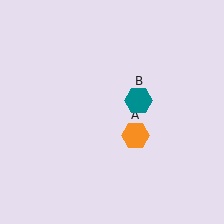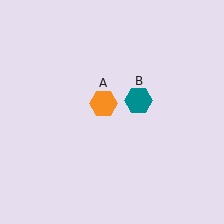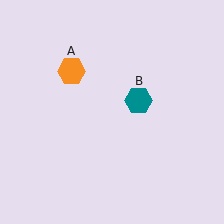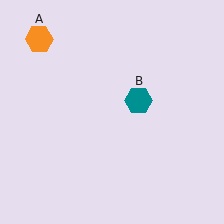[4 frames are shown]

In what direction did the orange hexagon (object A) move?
The orange hexagon (object A) moved up and to the left.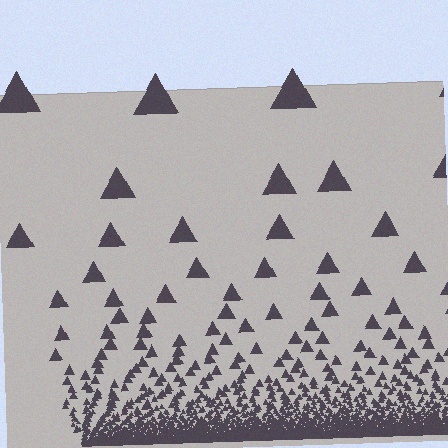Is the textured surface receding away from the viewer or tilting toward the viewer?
The surface appears to tilt toward the viewer. Texture elements get larger and sparser toward the top.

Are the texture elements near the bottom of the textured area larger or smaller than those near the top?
Smaller. The gradient is inverted — elements near the bottom are smaller and denser.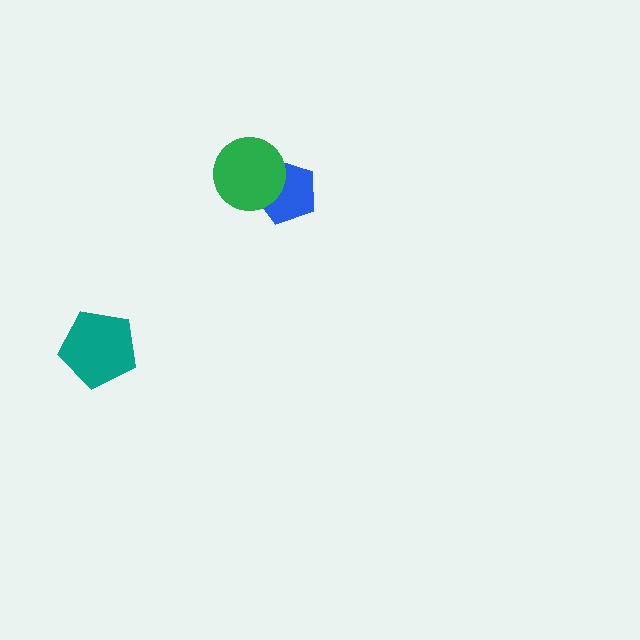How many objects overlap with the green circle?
1 object overlaps with the green circle.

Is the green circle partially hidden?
No, no other shape covers it.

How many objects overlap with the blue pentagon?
1 object overlaps with the blue pentagon.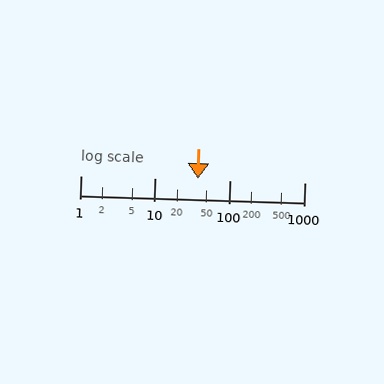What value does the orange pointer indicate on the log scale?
The pointer indicates approximately 38.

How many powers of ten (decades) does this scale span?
The scale spans 3 decades, from 1 to 1000.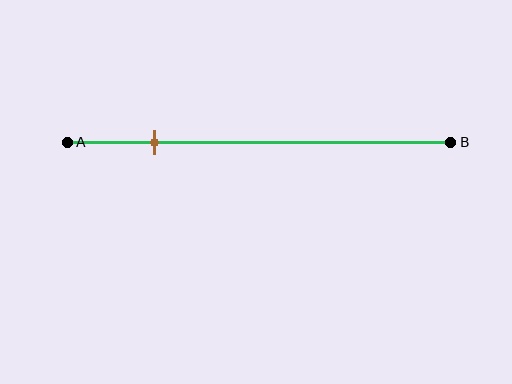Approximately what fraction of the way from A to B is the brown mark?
The brown mark is approximately 25% of the way from A to B.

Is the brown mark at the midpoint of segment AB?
No, the mark is at about 25% from A, not at the 50% midpoint.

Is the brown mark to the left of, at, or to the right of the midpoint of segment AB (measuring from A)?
The brown mark is to the left of the midpoint of segment AB.